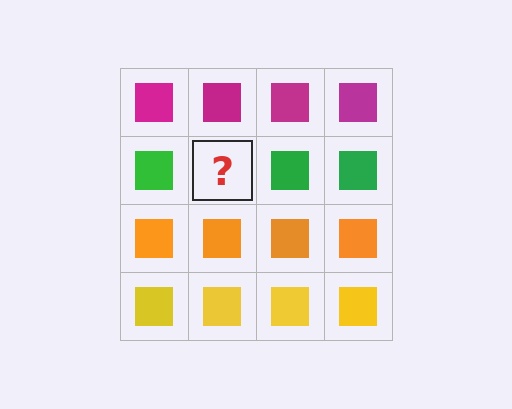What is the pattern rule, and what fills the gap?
The rule is that each row has a consistent color. The gap should be filled with a green square.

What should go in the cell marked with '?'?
The missing cell should contain a green square.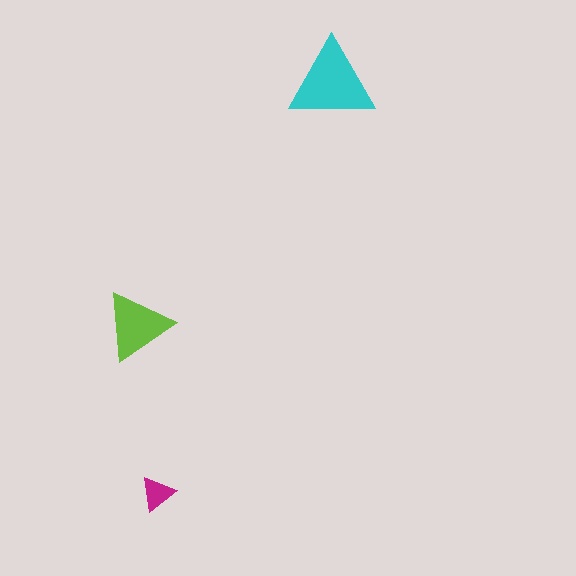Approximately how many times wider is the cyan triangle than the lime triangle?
About 1.5 times wider.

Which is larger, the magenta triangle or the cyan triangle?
The cyan one.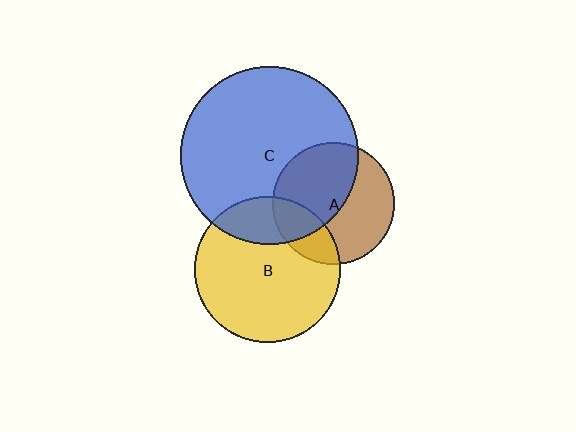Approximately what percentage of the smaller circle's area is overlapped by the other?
Approximately 50%.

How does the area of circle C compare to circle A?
Approximately 2.1 times.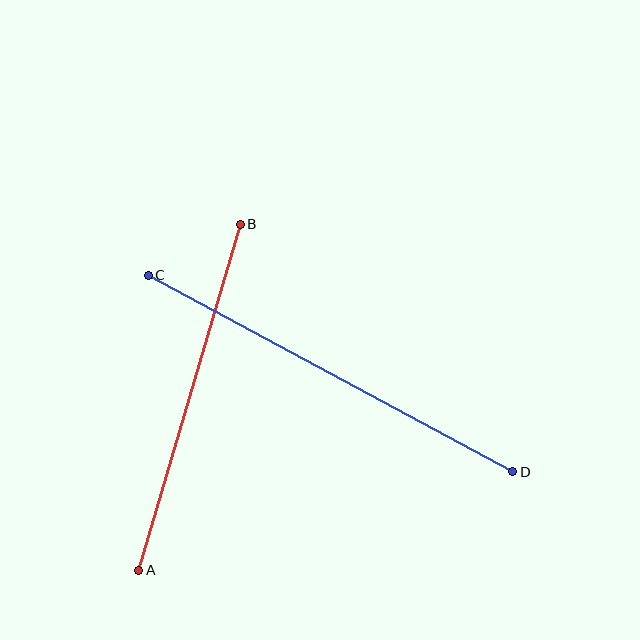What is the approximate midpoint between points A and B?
The midpoint is at approximately (190, 397) pixels.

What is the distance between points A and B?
The distance is approximately 361 pixels.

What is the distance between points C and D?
The distance is approximately 414 pixels.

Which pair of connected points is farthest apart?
Points C and D are farthest apart.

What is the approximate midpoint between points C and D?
The midpoint is at approximately (330, 373) pixels.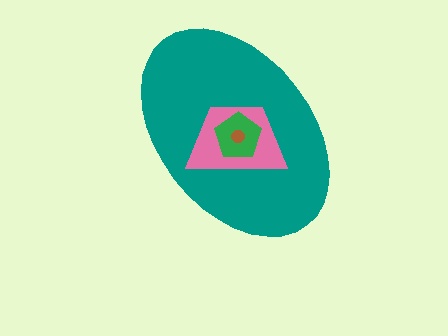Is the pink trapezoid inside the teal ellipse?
Yes.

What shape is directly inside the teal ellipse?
The pink trapezoid.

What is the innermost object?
The brown circle.